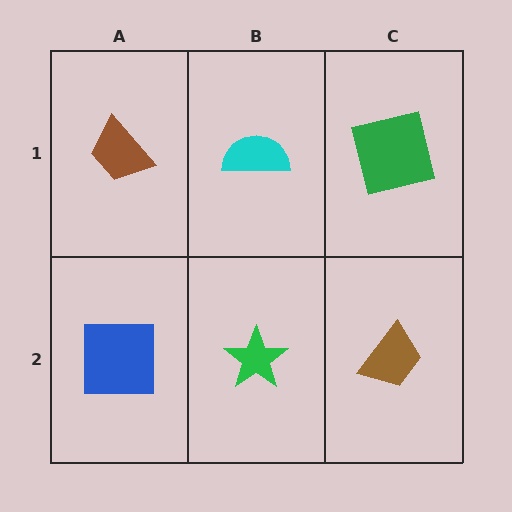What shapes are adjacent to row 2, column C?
A green square (row 1, column C), a green star (row 2, column B).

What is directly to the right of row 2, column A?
A green star.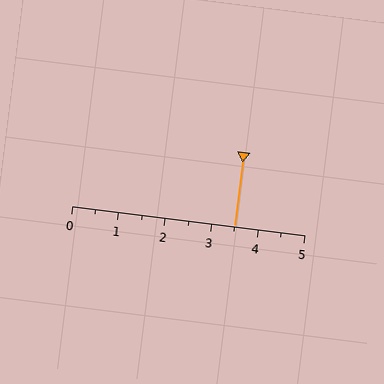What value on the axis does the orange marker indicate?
The marker indicates approximately 3.5.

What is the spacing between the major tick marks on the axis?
The major ticks are spaced 1 apart.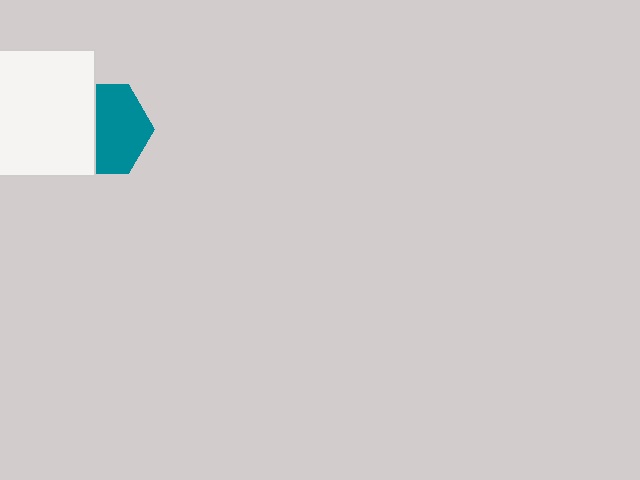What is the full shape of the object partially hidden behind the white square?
The partially hidden object is a teal hexagon.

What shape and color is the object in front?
The object in front is a white square.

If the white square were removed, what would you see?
You would see the complete teal hexagon.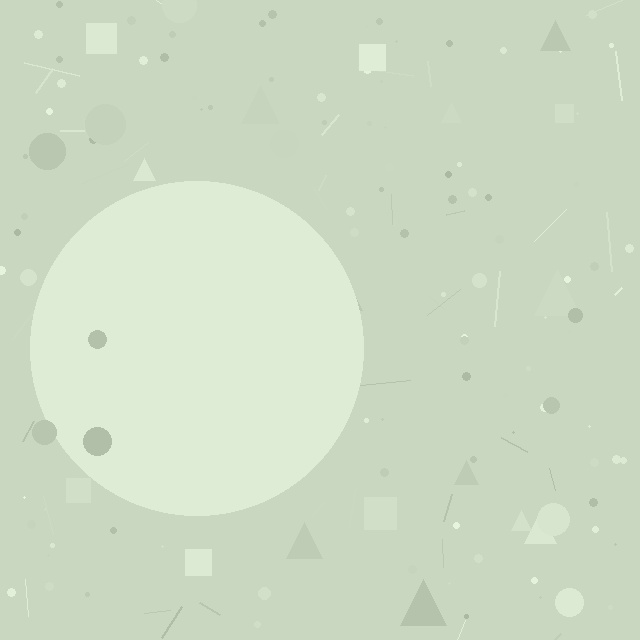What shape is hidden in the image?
A circle is hidden in the image.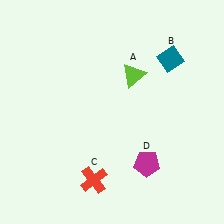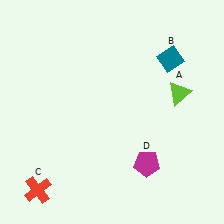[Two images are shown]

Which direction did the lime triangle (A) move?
The lime triangle (A) moved right.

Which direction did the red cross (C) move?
The red cross (C) moved left.